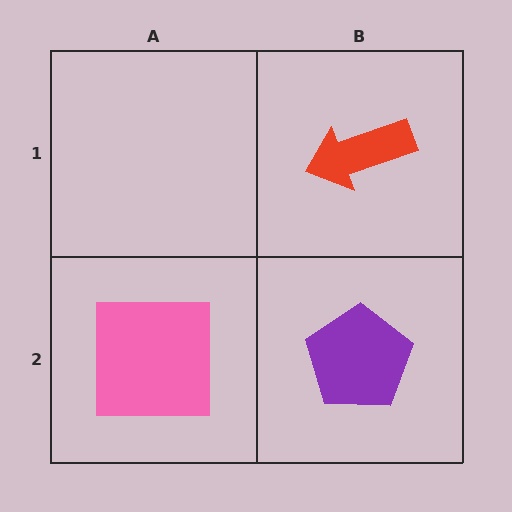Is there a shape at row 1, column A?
No, that cell is empty.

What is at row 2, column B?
A purple pentagon.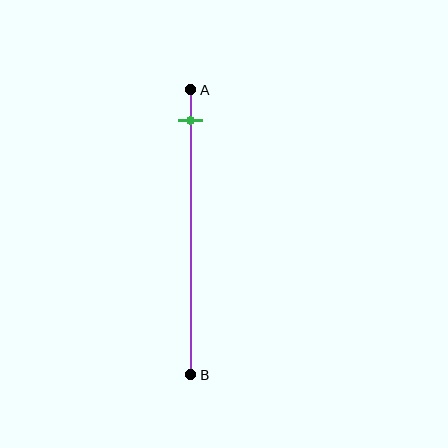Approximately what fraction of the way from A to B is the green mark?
The green mark is approximately 10% of the way from A to B.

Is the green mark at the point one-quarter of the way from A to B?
No, the mark is at about 10% from A, not at the 25% one-quarter point.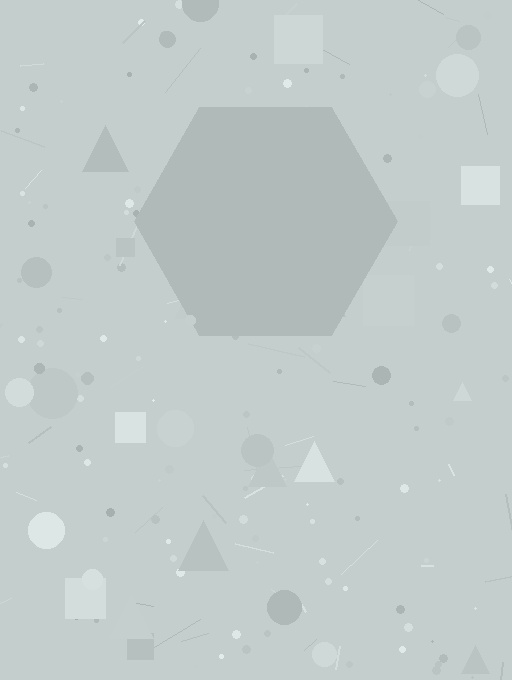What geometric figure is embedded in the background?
A hexagon is embedded in the background.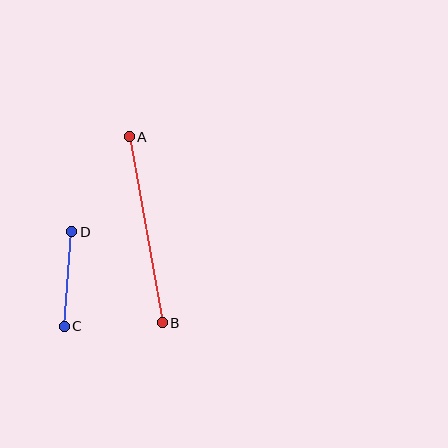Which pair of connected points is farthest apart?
Points A and B are farthest apart.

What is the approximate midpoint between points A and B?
The midpoint is at approximately (146, 230) pixels.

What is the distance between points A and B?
The distance is approximately 189 pixels.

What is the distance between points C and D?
The distance is approximately 95 pixels.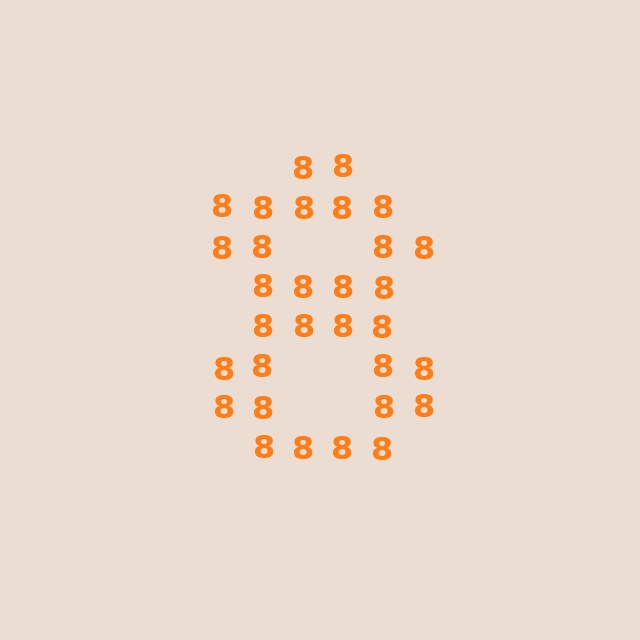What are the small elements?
The small elements are digit 8's.